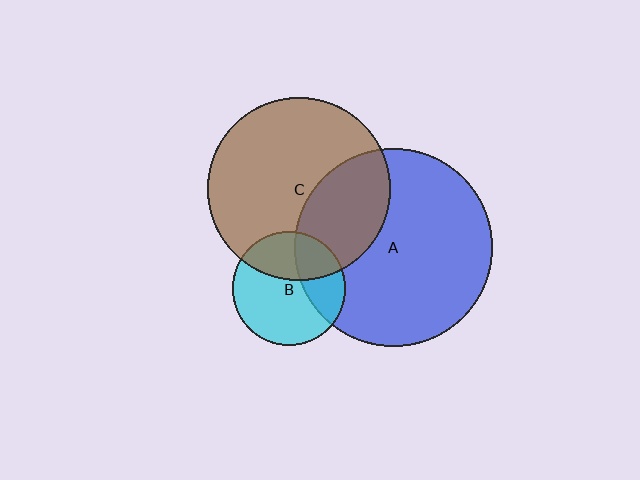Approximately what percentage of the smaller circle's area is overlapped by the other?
Approximately 30%.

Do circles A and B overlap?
Yes.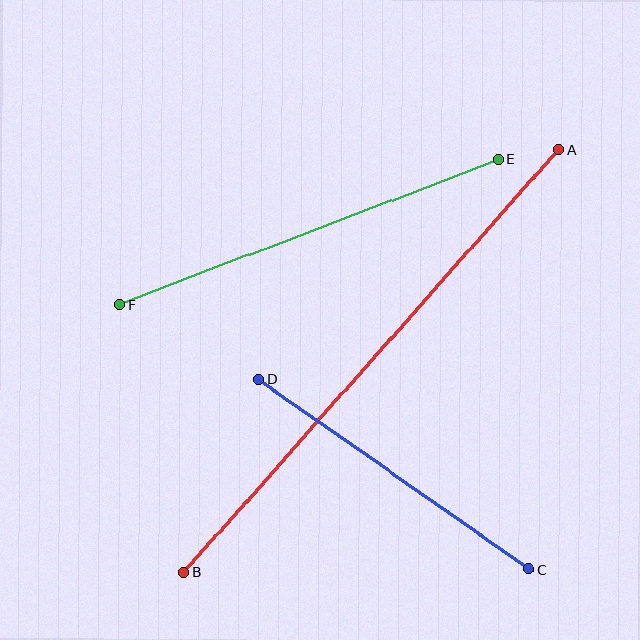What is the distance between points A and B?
The distance is approximately 565 pixels.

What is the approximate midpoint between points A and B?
The midpoint is at approximately (372, 361) pixels.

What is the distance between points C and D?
The distance is approximately 331 pixels.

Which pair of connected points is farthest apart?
Points A and B are farthest apart.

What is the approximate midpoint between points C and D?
The midpoint is at approximately (394, 474) pixels.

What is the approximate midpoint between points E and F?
The midpoint is at approximately (309, 232) pixels.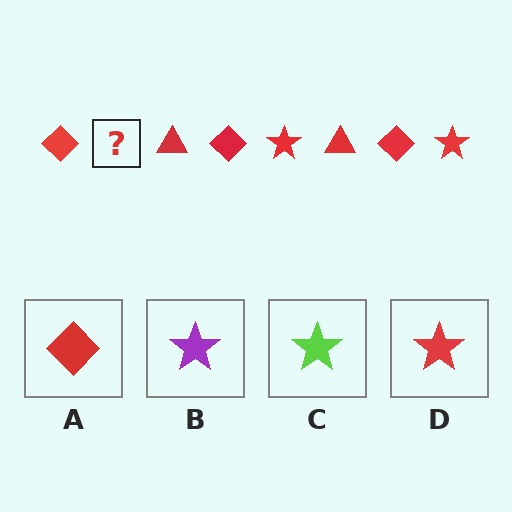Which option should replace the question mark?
Option D.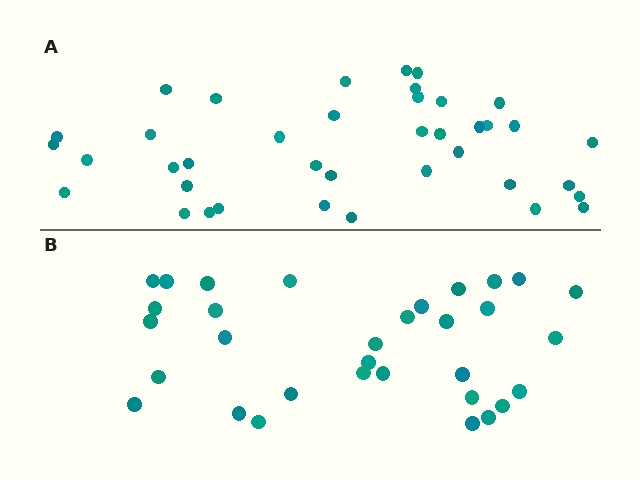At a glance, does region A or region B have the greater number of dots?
Region A (the top region) has more dots.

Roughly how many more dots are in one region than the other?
Region A has roughly 8 or so more dots than region B.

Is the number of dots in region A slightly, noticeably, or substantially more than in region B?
Region A has only slightly more — the two regions are fairly close. The ratio is roughly 1.2 to 1.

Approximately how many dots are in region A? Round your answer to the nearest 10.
About 40 dots. (The exact count is 39, which rounds to 40.)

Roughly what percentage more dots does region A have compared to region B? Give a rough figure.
About 20% more.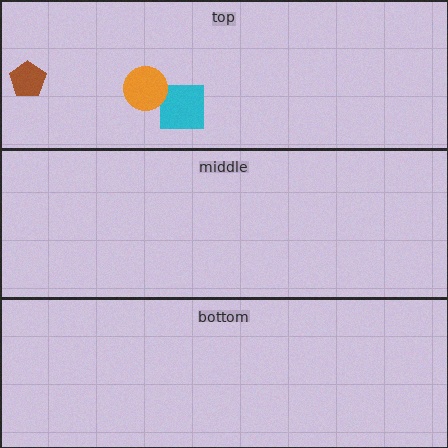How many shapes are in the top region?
3.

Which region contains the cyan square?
The top region.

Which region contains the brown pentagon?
The top region.